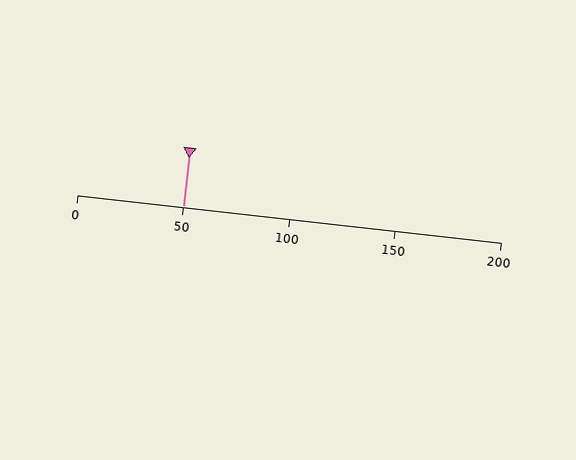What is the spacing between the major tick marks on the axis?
The major ticks are spaced 50 apart.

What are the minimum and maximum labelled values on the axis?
The axis runs from 0 to 200.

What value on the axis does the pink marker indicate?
The marker indicates approximately 50.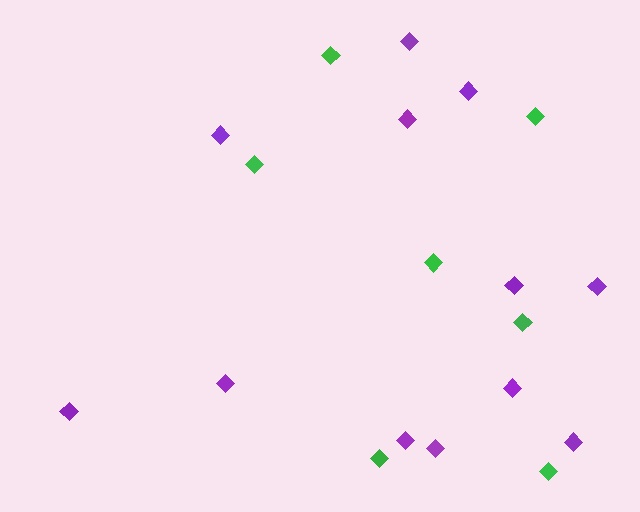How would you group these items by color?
There are 2 groups: one group of purple diamonds (12) and one group of green diamonds (7).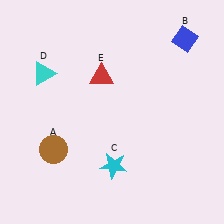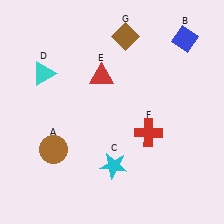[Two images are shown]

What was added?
A red cross (F), a brown diamond (G) were added in Image 2.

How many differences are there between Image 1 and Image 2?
There are 2 differences between the two images.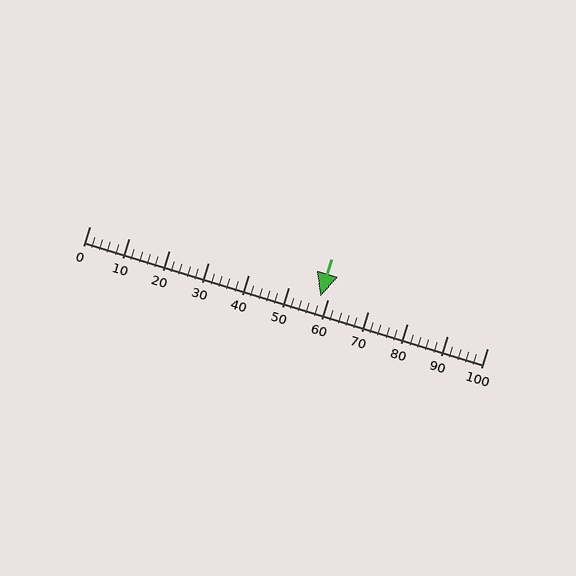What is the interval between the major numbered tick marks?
The major tick marks are spaced 10 units apart.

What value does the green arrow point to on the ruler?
The green arrow points to approximately 58.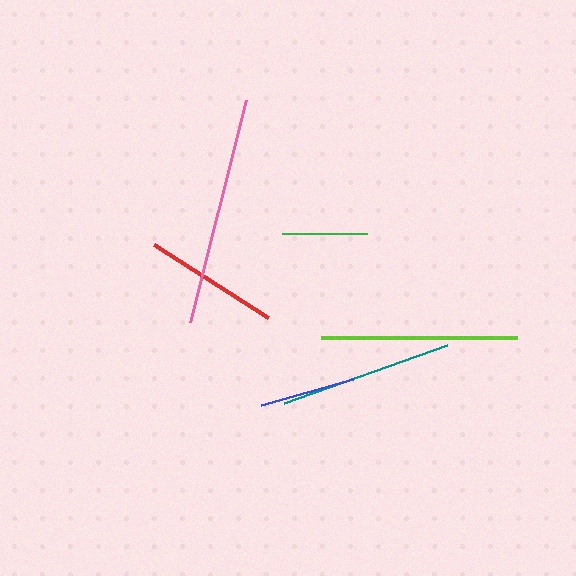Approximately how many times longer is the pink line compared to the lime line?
The pink line is approximately 1.2 times the length of the lime line.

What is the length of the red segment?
The red segment is approximately 135 pixels long.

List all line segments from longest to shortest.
From longest to shortest: pink, lime, teal, red, blue, green.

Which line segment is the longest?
The pink line is the longest at approximately 229 pixels.